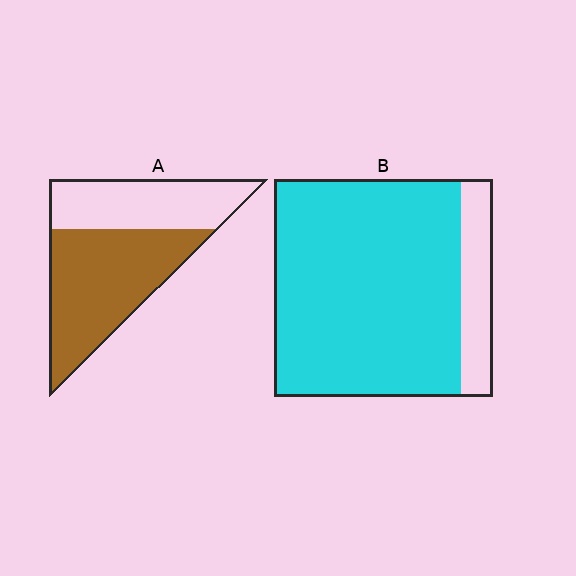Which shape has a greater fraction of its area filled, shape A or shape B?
Shape B.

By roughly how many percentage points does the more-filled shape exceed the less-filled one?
By roughly 25 percentage points (B over A).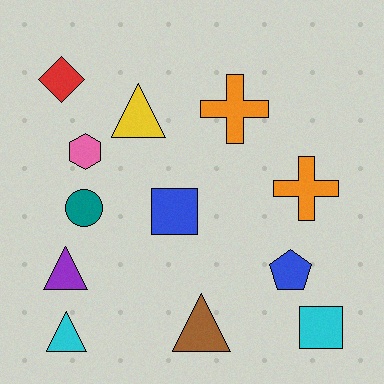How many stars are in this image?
There are no stars.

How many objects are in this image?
There are 12 objects.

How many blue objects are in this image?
There are 2 blue objects.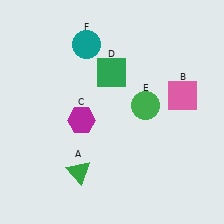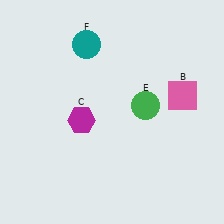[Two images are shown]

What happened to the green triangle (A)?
The green triangle (A) was removed in Image 2. It was in the bottom-left area of Image 1.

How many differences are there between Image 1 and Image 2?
There are 2 differences between the two images.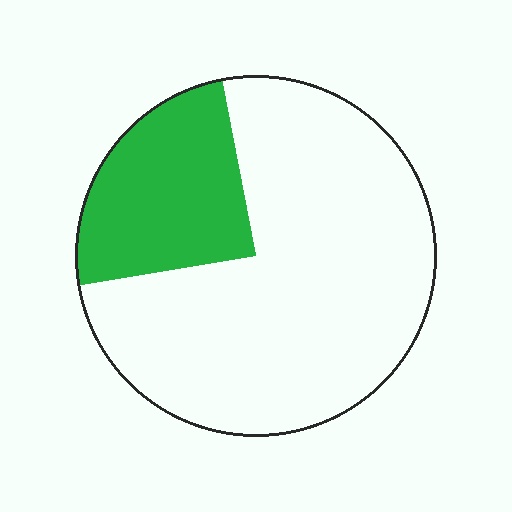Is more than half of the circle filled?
No.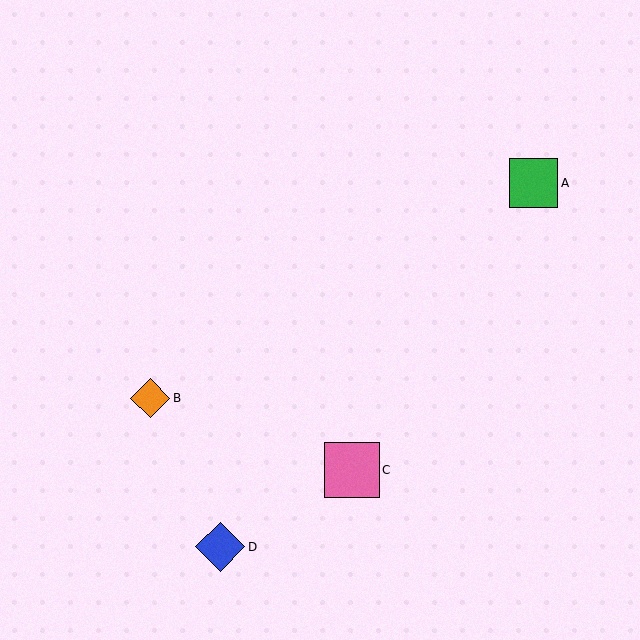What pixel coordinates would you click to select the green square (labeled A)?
Click at (533, 183) to select the green square A.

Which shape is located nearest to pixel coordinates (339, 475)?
The pink square (labeled C) at (352, 470) is nearest to that location.